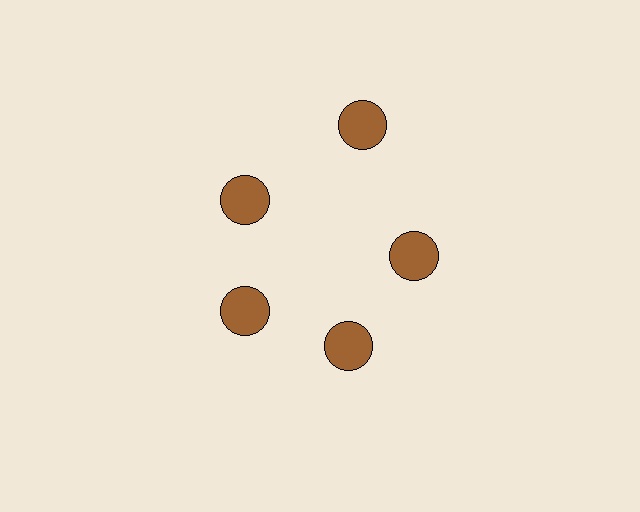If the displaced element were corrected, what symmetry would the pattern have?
It would have 5-fold rotational symmetry — the pattern would map onto itself every 72 degrees.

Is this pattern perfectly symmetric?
No. The 5 brown circles are arranged in a ring, but one element near the 1 o'clock position is pushed outward from the center, breaking the 5-fold rotational symmetry.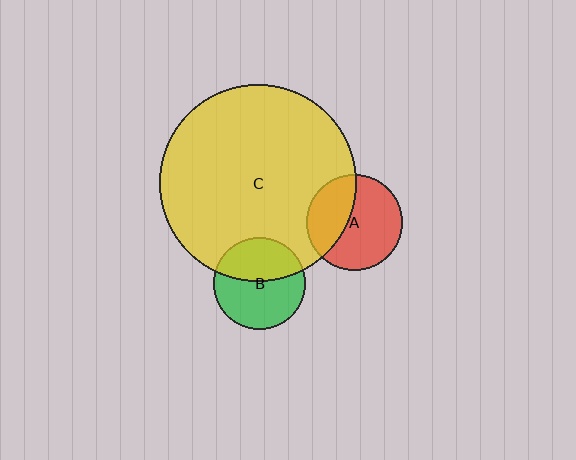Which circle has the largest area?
Circle C (yellow).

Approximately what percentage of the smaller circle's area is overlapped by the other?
Approximately 40%.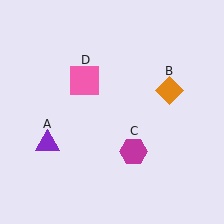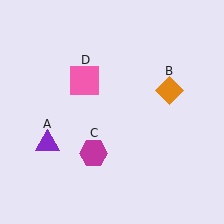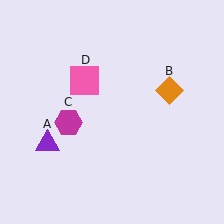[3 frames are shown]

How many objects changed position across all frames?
1 object changed position: magenta hexagon (object C).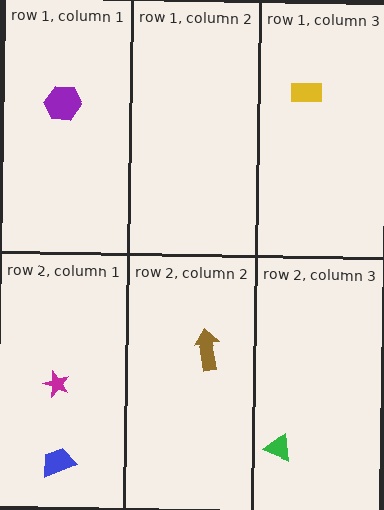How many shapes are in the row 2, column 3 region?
1.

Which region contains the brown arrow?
The row 2, column 2 region.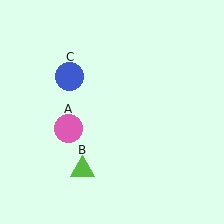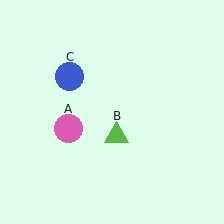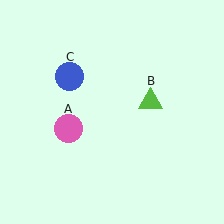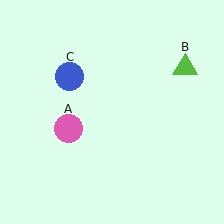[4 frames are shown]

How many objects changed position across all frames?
1 object changed position: lime triangle (object B).